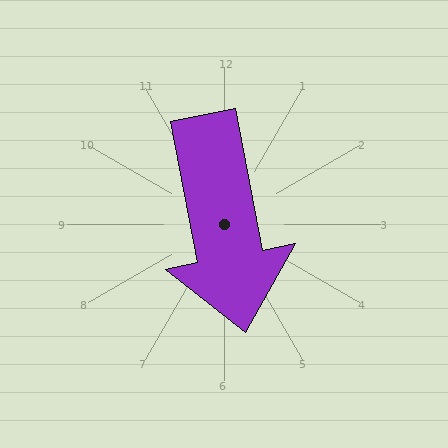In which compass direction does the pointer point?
South.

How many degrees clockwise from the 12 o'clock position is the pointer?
Approximately 169 degrees.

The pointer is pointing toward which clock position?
Roughly 6 o'clock.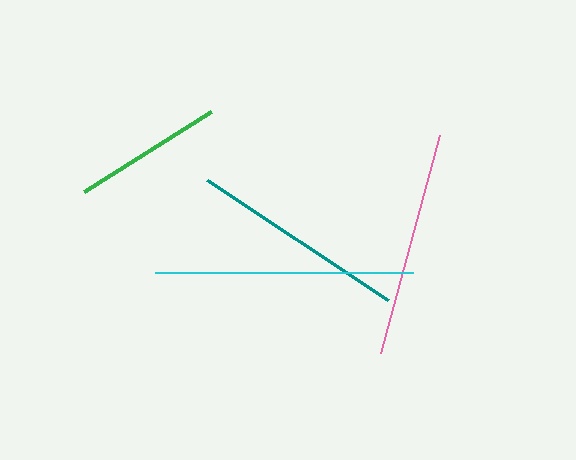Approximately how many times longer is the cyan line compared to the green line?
The cyan line is approximately 1.7 times the length of the green line.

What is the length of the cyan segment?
The cyan segment is approximately 259 pixels long.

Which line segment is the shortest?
The green line is the shortest at approximately 149 pixels.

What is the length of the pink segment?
The pink segment is approximately 225 pixels long.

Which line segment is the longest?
The cyan line is the longest at approximately 259 pixels.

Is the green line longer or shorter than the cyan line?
The cyan line is longer than the green line.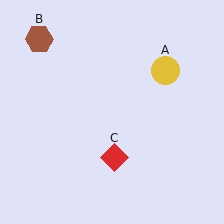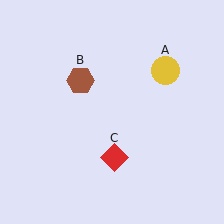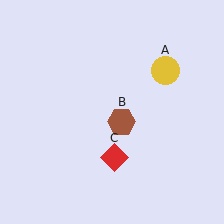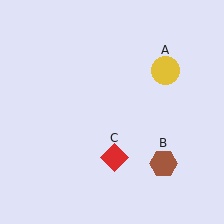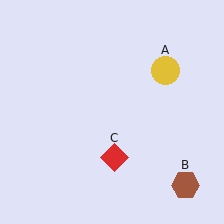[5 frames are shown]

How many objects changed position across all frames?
1 object changed position: brown hexagon (object B).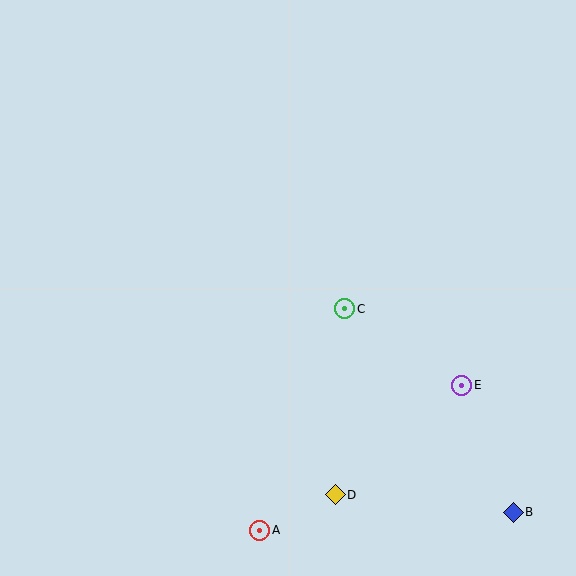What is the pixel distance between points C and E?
The distance between C and E is 140 pixels.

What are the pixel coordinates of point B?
Point B is at (513, 512).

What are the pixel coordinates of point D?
Point D is at (335, 495).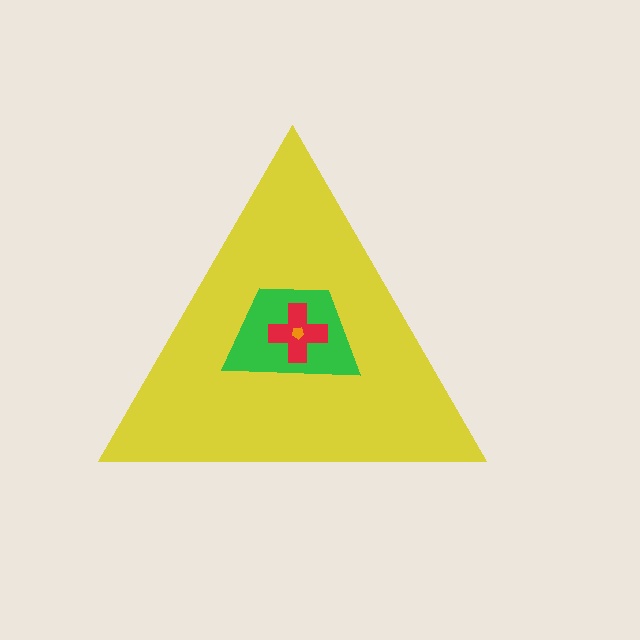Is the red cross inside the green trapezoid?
Yes.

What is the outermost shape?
The yellow triangle.